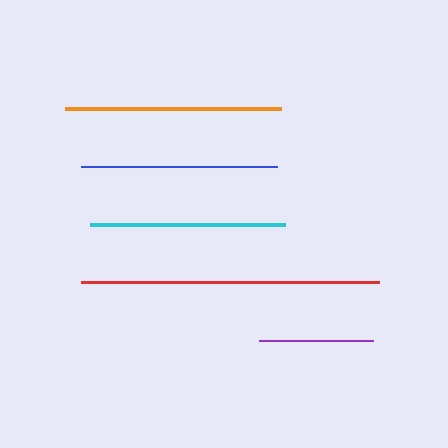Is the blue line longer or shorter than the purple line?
The blue line is longer than the purple line.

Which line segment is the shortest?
The purple line is the shortest at approximately 114 pixels.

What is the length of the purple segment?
The purple segment is approximately 114 pixels long.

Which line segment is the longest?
The red line is the longest at approximately 298 pixels.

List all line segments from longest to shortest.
From longest to shortest: red, orange, blue, cyan, purple.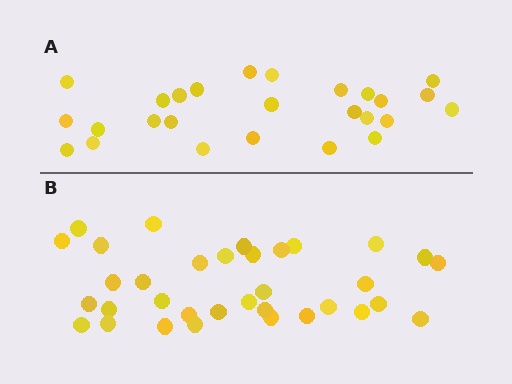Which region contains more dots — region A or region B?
Region B (the bottom region) has more dots.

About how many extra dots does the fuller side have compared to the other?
Region B has roughly 8 or so more dots than region A.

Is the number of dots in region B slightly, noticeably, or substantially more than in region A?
Region B has noticeably more, but not dramatically so. The ratio is roughly 1.3 to 1.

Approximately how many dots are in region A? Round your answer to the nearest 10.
About 30 dots. (The exact count is 26, which rounds to 30.)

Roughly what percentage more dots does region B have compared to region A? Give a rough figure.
About 30% more.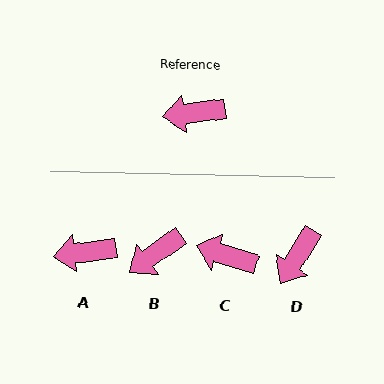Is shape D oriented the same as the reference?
No, it is off by about 50 degrees.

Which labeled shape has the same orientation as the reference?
A.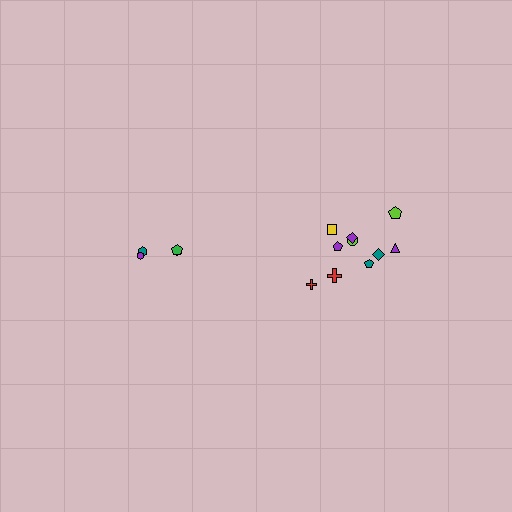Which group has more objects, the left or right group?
The right group.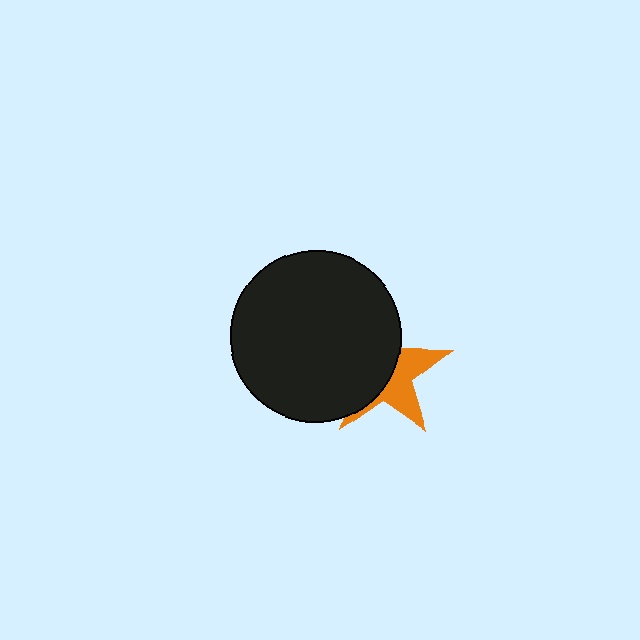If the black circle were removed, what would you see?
You would see the complete orange star.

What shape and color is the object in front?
The object in front is a black circle.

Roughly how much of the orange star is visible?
A small part of it is visible (roughly 41%).